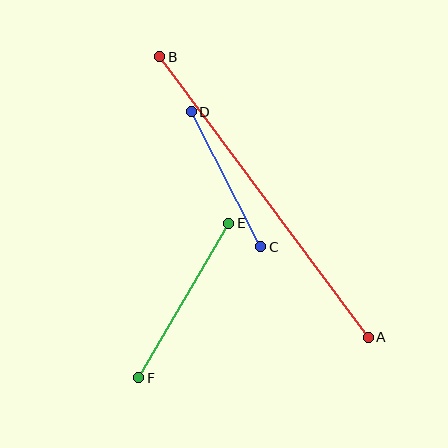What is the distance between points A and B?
The distance is approximately 349 pixels.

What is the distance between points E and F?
The distance is approximately 179 pixels.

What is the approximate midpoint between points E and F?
The midpoint is at approximately (184, 301) pixels.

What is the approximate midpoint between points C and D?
The midpoint is at approximately (226, 179) pixels.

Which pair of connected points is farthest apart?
Points A and B are farthest apart.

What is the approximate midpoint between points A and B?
The midpoint is at approximately (264, 197) pixels.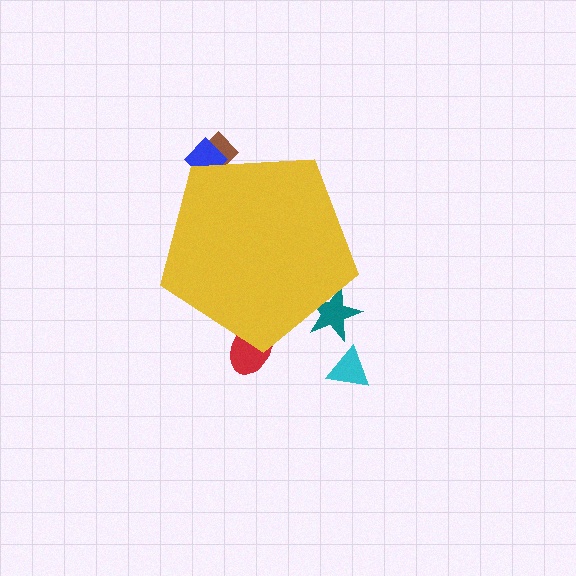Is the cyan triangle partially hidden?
No, the cyan triangle is fully visible.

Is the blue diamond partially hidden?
Yes, the blue diamond is partially hidden behind the yellow pentagon.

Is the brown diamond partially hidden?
Yes, the brown diamond is partially hidden behind the yellow pentagon.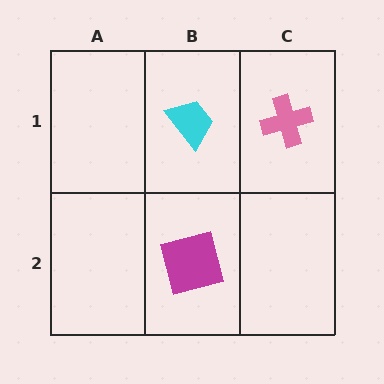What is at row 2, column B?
A magenta square.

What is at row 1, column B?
A cyan trapezoid.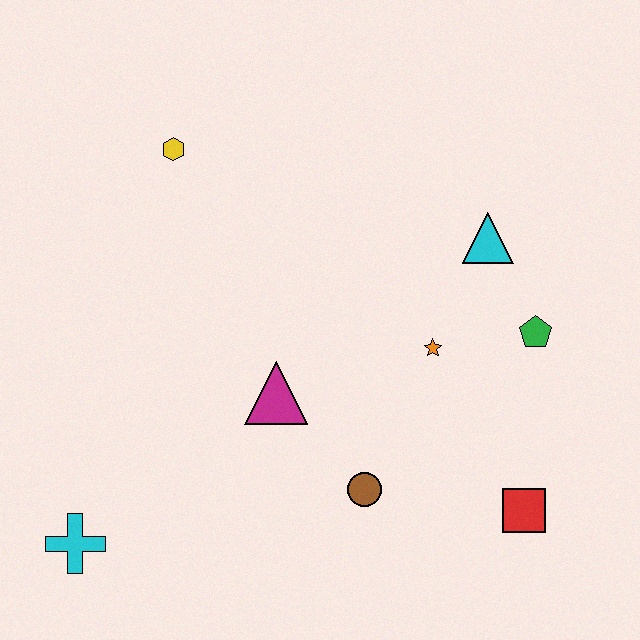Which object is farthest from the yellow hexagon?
The red square is farthest from the yellow hexagon.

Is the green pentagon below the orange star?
No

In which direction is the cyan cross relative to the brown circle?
The cyan cross is to the left of the brown circle.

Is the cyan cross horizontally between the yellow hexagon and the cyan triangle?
No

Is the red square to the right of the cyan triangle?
Yes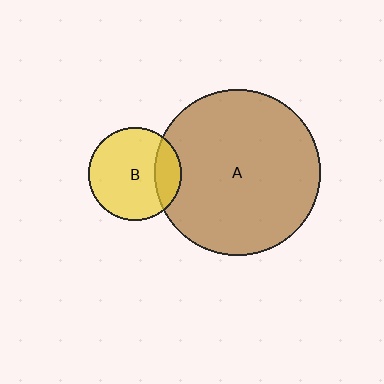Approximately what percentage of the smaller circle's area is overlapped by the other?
Approximately 20%.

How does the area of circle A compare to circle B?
Approximately 3.2 times.